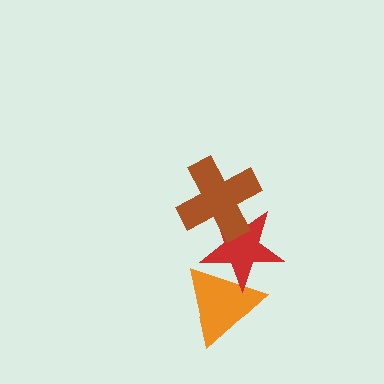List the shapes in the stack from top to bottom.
From top to bottom: the brown cross, the red star, the orange triangle.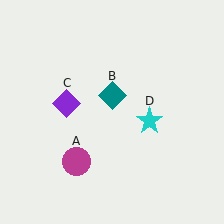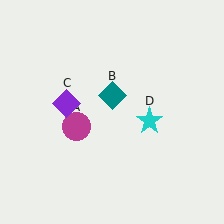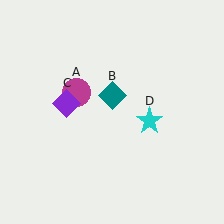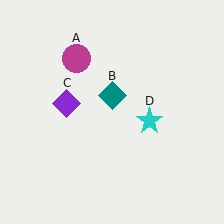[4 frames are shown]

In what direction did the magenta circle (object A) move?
The magenta circle (object A) moved up.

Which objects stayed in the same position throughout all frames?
Teal diamond (object B) and purple diamond (object C) and cyan star (object D) remained stationary.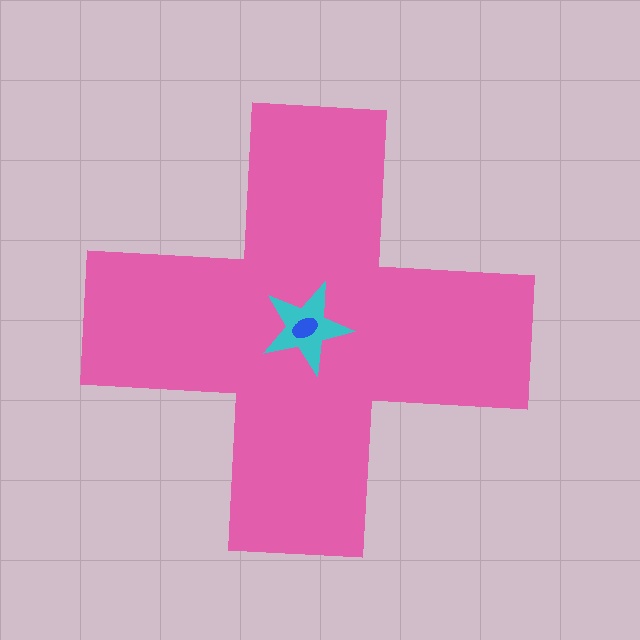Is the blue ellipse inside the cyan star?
Yes.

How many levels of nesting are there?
3.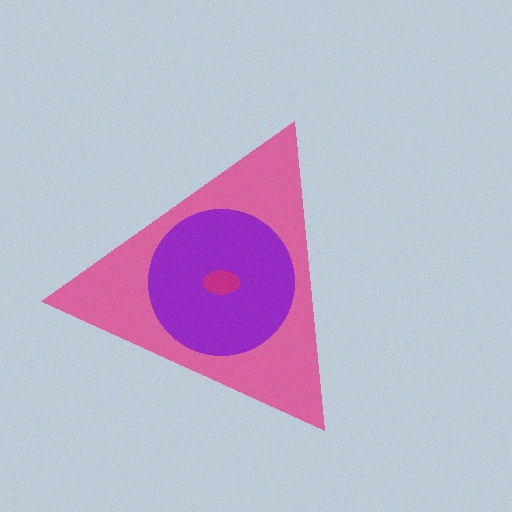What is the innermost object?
The magenta ellipse.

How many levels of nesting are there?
3.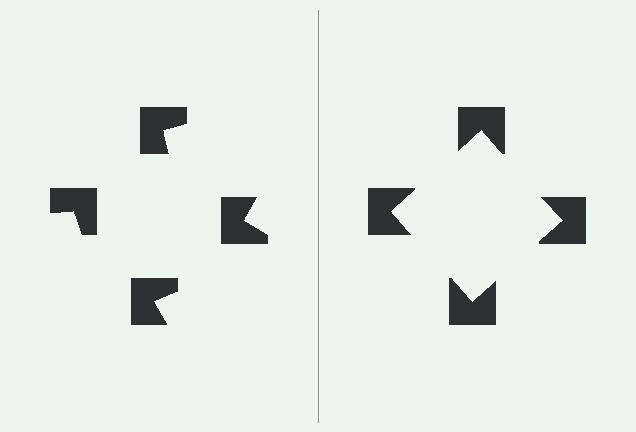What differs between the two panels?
The notched squares are positioned identically on both sides; only the wedge orientations differ. On the right they align to a square; on the left they are misaligned.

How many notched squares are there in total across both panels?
8 — 4 on each side.